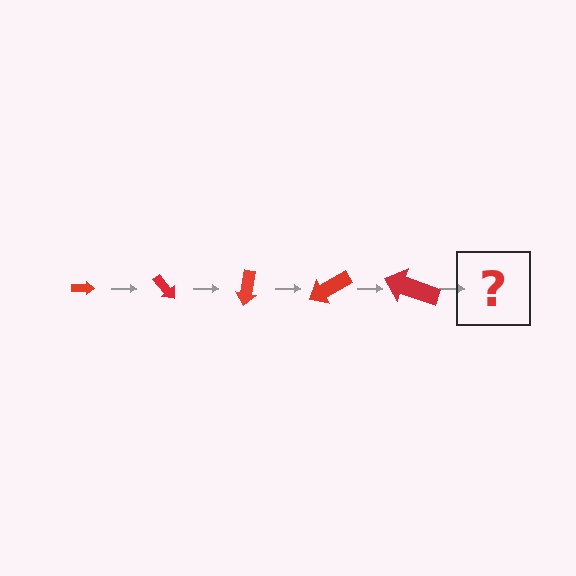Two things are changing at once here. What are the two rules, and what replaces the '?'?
The two rules are that the arrow grows larger each step and it rotates 50 degrees each step. The '?' should be an arrow, larger than the previous one and rotated 250 degrees from the start.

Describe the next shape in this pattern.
It should be an arrow, larger than the previous one and rotated 250 degrees from the start.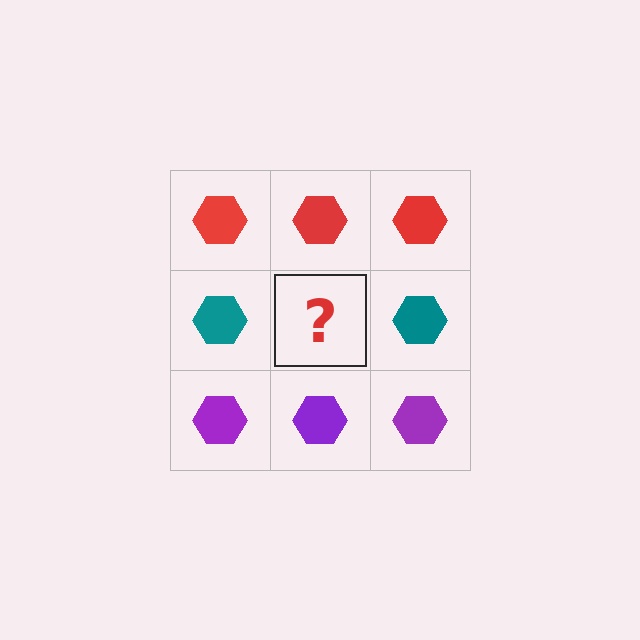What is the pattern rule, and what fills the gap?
The rule is that each row has a consistent color. The gap should be filled with a teal hexagon.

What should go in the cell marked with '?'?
The missing cell should contain a teal hexagon.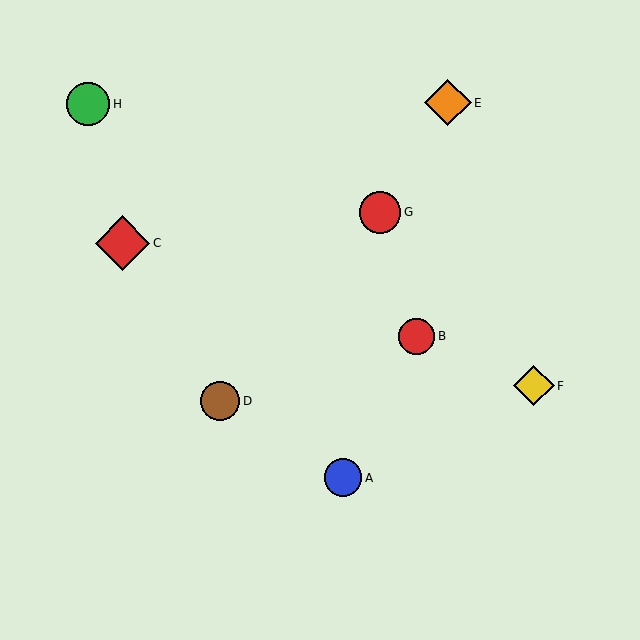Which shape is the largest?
The red diamond (labeled C) is the largest.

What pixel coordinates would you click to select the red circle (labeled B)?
Click at (417, 336) to select the red circle B.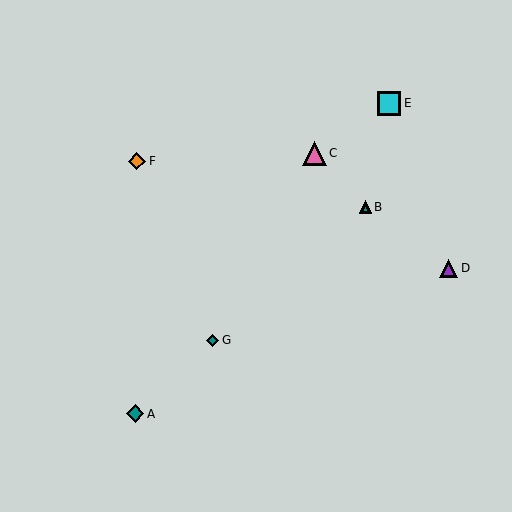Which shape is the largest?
The pink triangle (labeled C) is the largest.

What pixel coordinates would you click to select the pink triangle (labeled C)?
Click at (314, 153) to select the pink triangle C.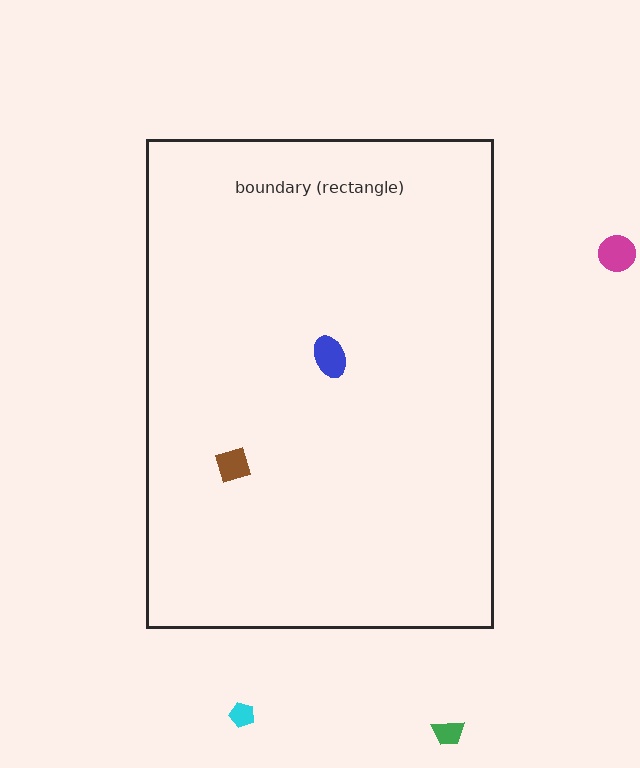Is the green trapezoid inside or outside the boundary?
Outside.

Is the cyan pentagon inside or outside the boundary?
Outside.